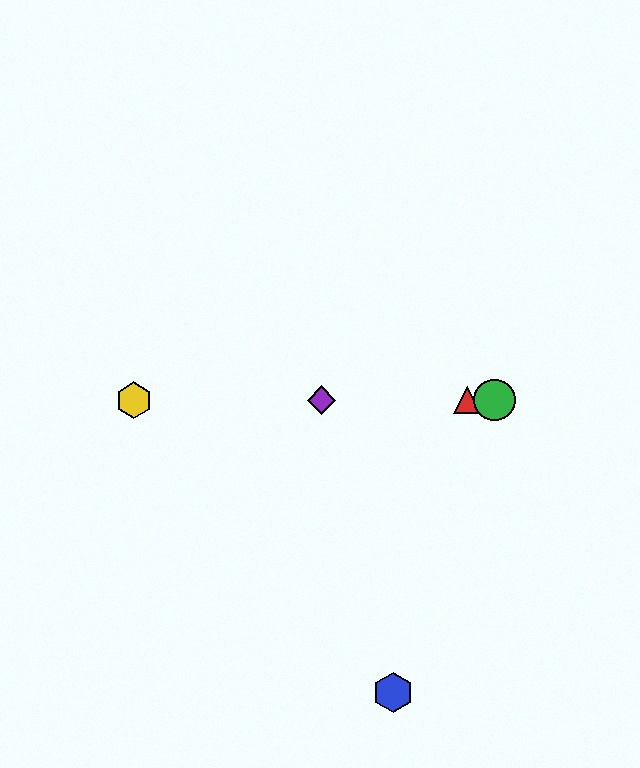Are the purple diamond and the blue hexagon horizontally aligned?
No, the purple diamond is at y≈400 and the blue hexagon is at y≈693.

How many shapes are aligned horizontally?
4 shapes (the red triangle, the green circle, the yellow hexagon, the purple diamond) are aligned horizontally.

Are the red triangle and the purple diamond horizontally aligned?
Yes, both are at y≈400.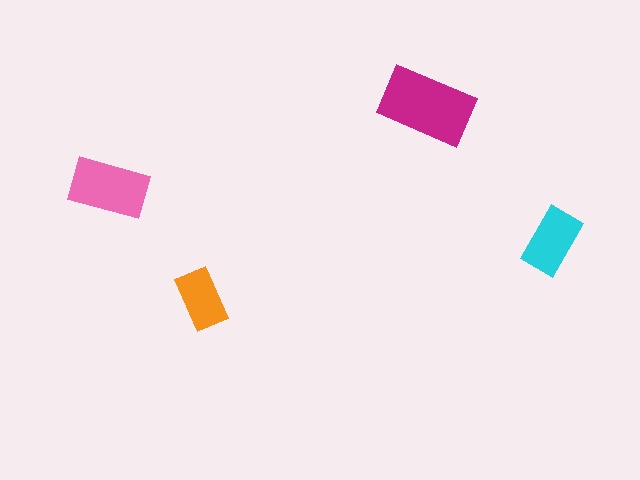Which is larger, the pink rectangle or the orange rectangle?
The pink one.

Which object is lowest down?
The orange rectangle is bottommost.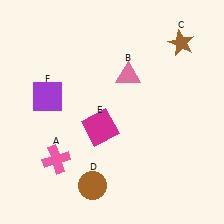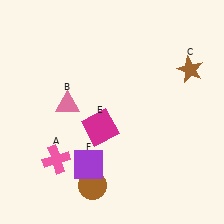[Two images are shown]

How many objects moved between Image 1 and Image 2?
3 objects moved between the two images.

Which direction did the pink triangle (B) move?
The pink triangle (B) moved left.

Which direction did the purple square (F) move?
The purple square (F) moved down.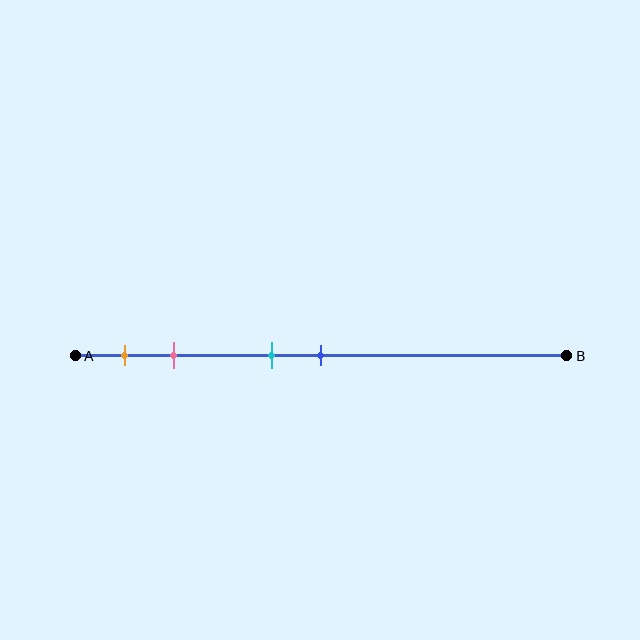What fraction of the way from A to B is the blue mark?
The blue mark is approximately 50% (0.5) of the way from A to B.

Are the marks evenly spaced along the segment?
No, the marks are not evenly spaced.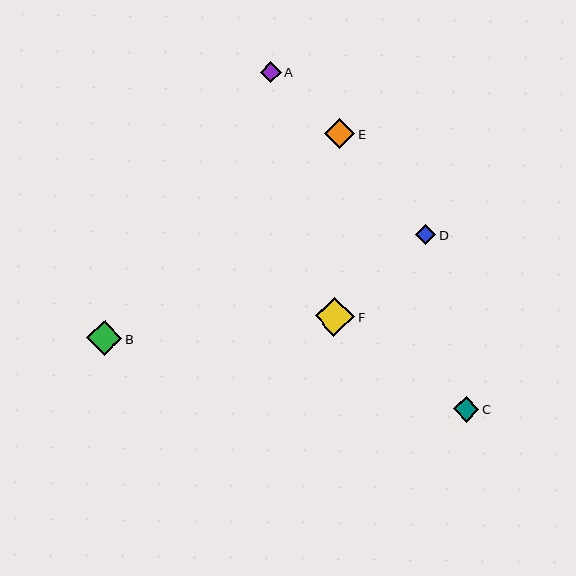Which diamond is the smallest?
Diamond D is the smallest with a size of approximately 20 pixels.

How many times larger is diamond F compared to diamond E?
Diamond F is approximately 1.3 times the size of diamond E.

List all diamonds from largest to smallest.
From largest to smallest: F, B, E, C, A, D.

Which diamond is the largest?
Diamond F is the largest with a size of approximately 40 pixels.